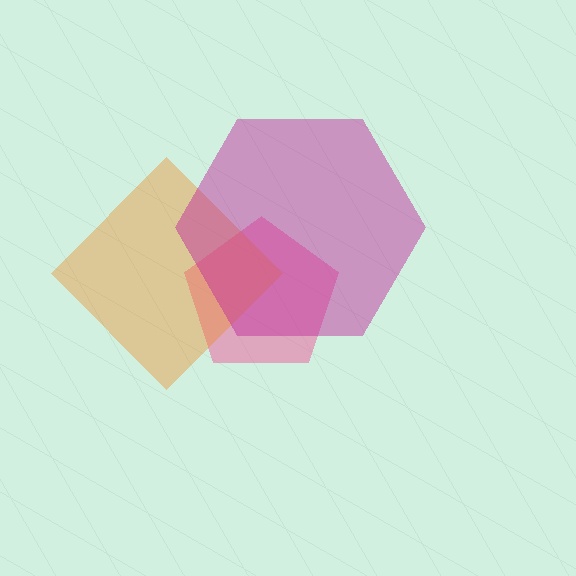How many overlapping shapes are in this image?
There are 3 overlapping shapes in the image.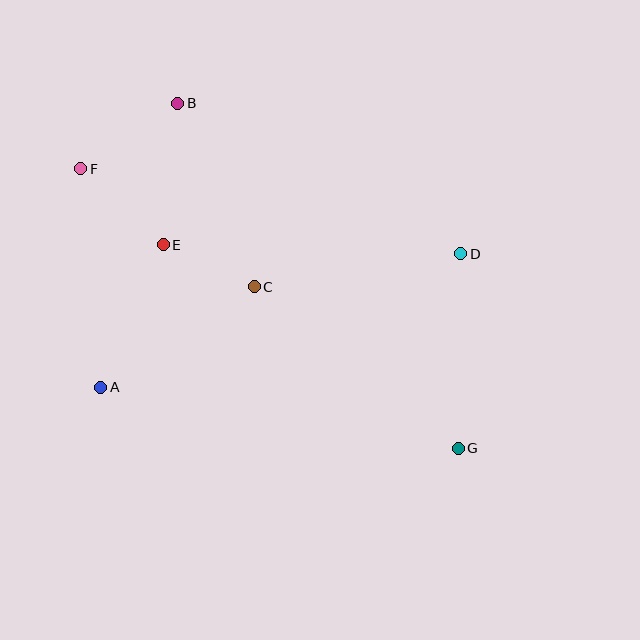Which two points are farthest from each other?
Points F and G are farthest from each other.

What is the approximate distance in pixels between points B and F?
The distance between B and F is approximately 117 pixels.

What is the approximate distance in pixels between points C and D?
The distance between C and D is approximately 210 pixels.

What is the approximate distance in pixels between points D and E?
The distance between D and E is approximately 298 pixels.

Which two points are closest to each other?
Points C and E are closest to each other.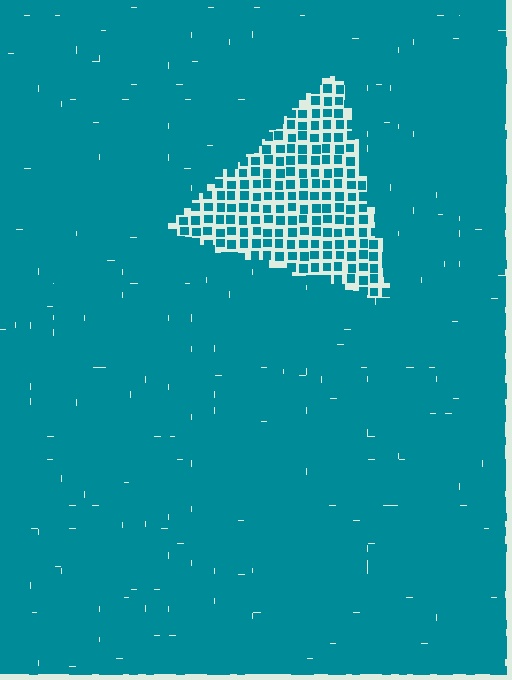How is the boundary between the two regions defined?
The boundary is defined by a change in element density (approximately 2.4x ratio). All elements are the same color, size, and shape.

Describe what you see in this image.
The image contains small teal elements arranged at two different densities. A triangle-shaped region is visible where the elements are less densely packed than the surrounding area.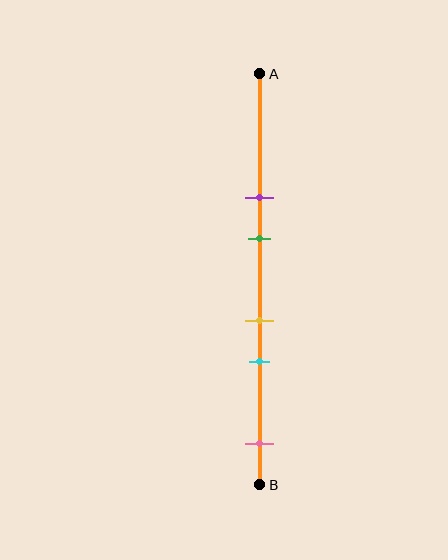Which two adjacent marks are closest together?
The yellow and cyan marks are the closest adjacent pair.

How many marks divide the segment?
There are 5 marks dividing the segment.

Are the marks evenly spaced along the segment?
No, the marks are not evenly spaced.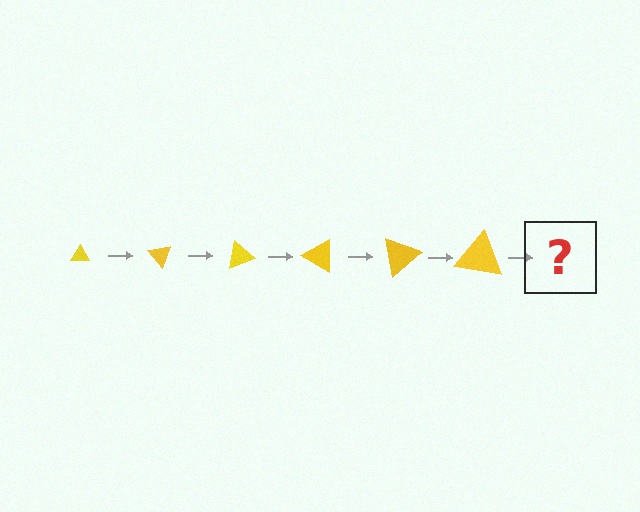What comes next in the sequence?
The next element should be a triangle, larger than the previous one and rotated 300 degrees from the start.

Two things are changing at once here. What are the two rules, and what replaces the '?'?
The two rules are that the triangle grows larger each step and it rotates 50 degrees each step. The '?' should be a triangle, larger than the previous one and rotated 300 degrees from the start.